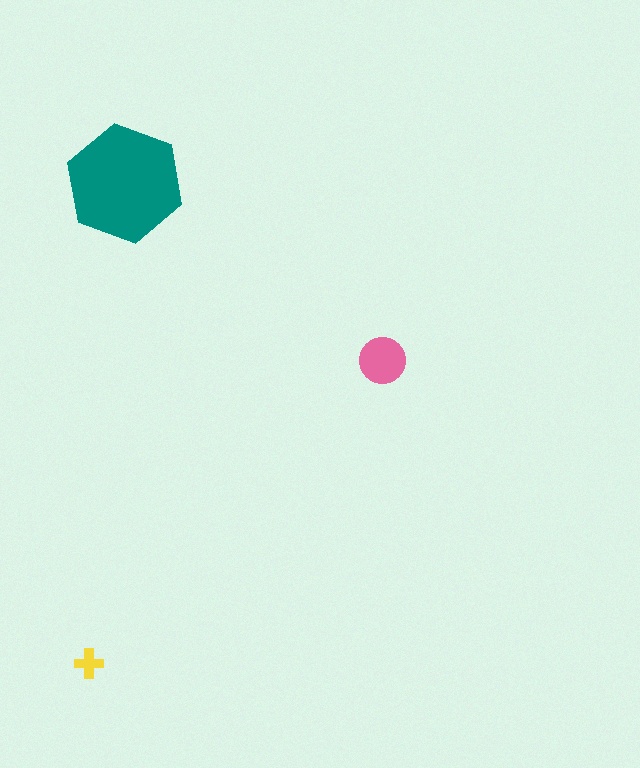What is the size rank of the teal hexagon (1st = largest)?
1st.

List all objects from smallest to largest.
The yellow cross, the pink circle, the teal hexagon.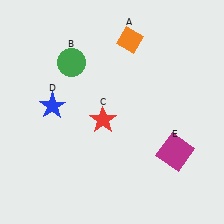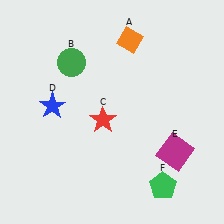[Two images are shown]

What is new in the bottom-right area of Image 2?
A green pentagon (F) was added in the bottom-right area of Image 2.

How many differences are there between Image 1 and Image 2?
There is 1 difference between the two images.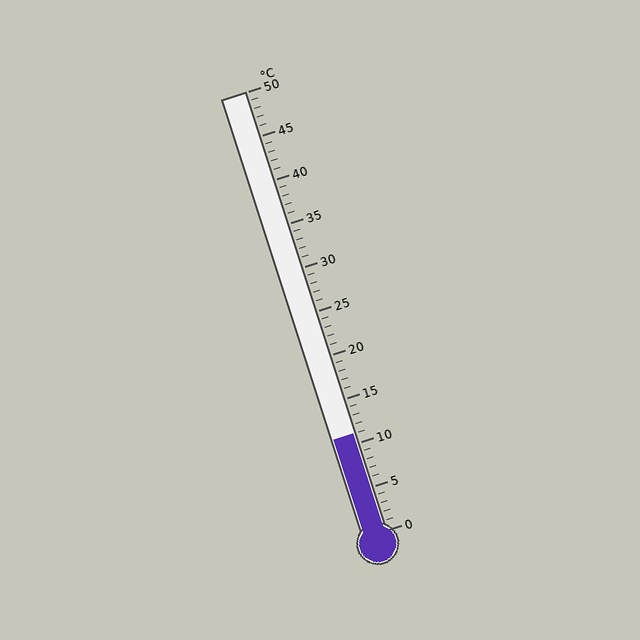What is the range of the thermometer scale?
The thermometer scale ranges from 0°C to 50°C.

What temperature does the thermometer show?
The thermometer shows approximately 11°C.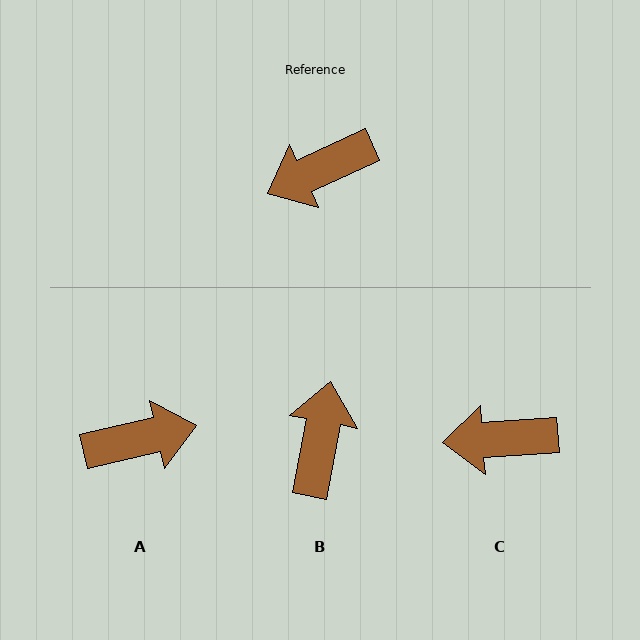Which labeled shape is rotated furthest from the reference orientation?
A, about 168 degrees away.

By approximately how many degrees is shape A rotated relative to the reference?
Approximately 168 degrees counter-clockwise.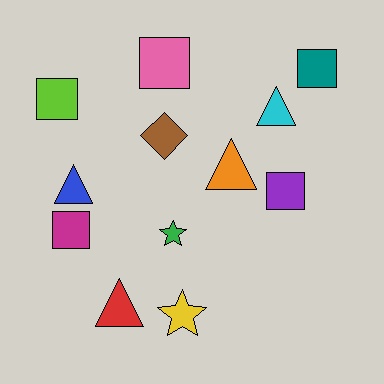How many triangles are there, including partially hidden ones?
There are 4 triangles.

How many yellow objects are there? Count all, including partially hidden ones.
There is 1 yellow object.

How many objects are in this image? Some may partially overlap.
There are 12 objects.